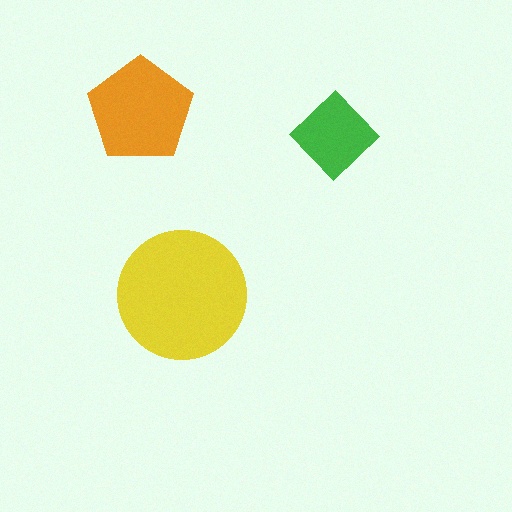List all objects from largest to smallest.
The yellow circle, the orange pentagon, the green diamond.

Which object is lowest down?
The yellow circle is bottommost.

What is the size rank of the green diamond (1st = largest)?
3rd.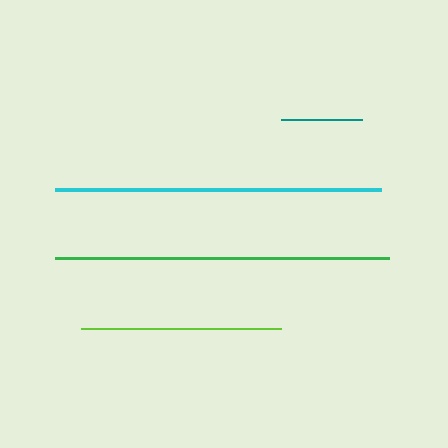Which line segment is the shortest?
The teal line is the shortest at approximately 81 pixels.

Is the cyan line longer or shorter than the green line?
The green line is longer than the cyan line.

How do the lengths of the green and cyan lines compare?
The green and cyan lines are approximately the same length.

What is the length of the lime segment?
The lime segment is approximately 200 pixels long.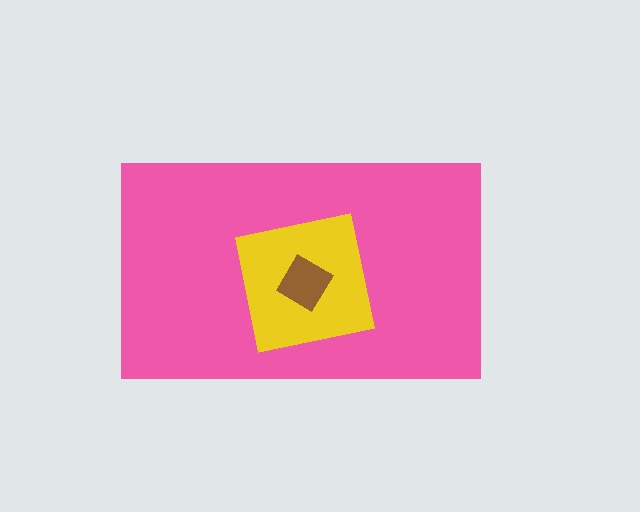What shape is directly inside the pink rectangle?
The yellow square.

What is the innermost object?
The brown diamond.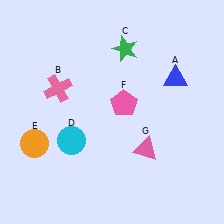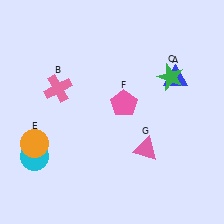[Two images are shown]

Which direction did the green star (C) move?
The green star (C) moved right.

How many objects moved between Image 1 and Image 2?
2 objects moved between the two images.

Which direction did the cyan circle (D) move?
The cyan circle (D) moved left.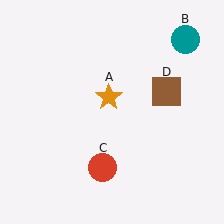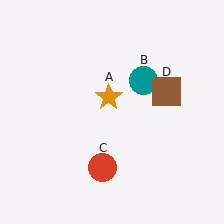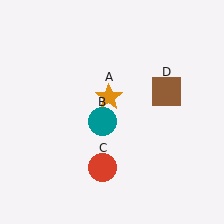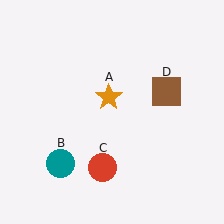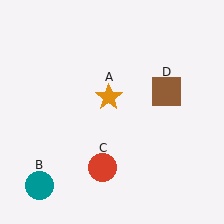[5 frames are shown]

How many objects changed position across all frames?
1 object changed position: teal circle (object B).